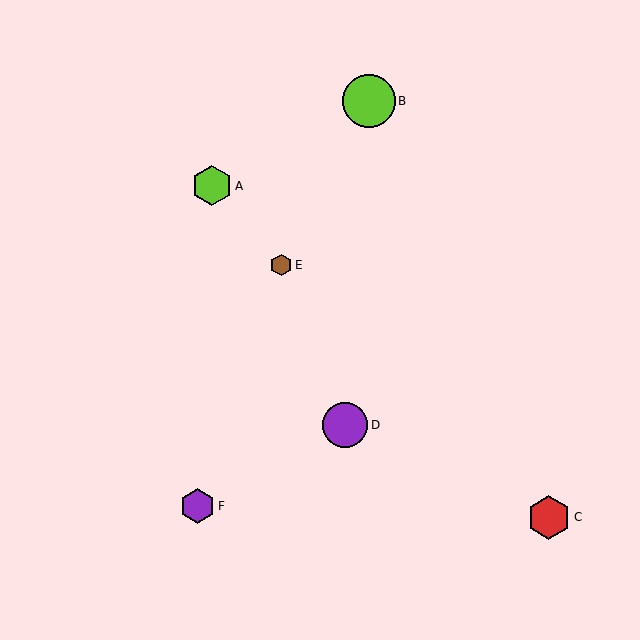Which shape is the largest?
The lime circle (labeled B) is the largest.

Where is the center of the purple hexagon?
The center of the purple hexagon is at (197, 506).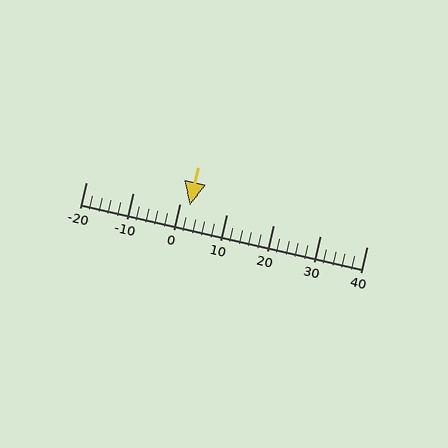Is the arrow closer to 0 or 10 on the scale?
The arrow is closer to 0.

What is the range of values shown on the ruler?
The ruler shows values from -20 to 40.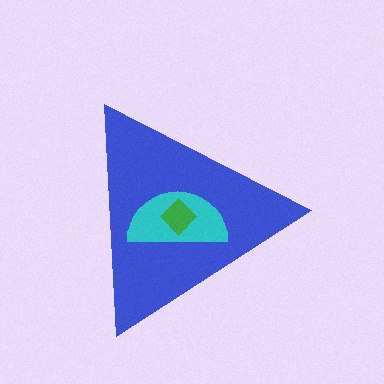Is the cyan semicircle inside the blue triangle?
Yes.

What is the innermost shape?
The green diamond.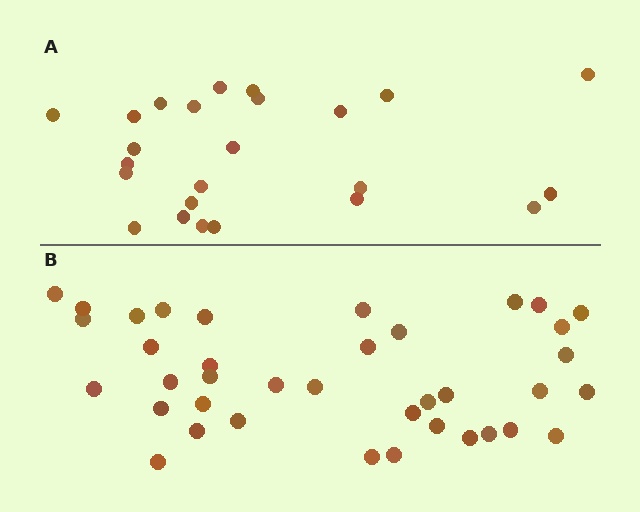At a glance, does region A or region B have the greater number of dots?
Region B (the bottom region) has more dots.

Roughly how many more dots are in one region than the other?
Region B has approximately 15 more dots than region A.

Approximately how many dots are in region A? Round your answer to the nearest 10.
About 20 dots. (The exact count is 24, which rounds to 20.)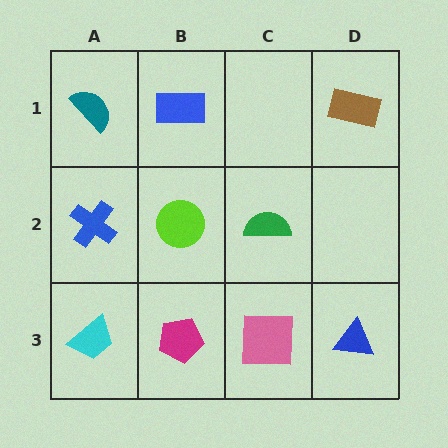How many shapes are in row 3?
4 shapes.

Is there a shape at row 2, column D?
No, that cell is empty.